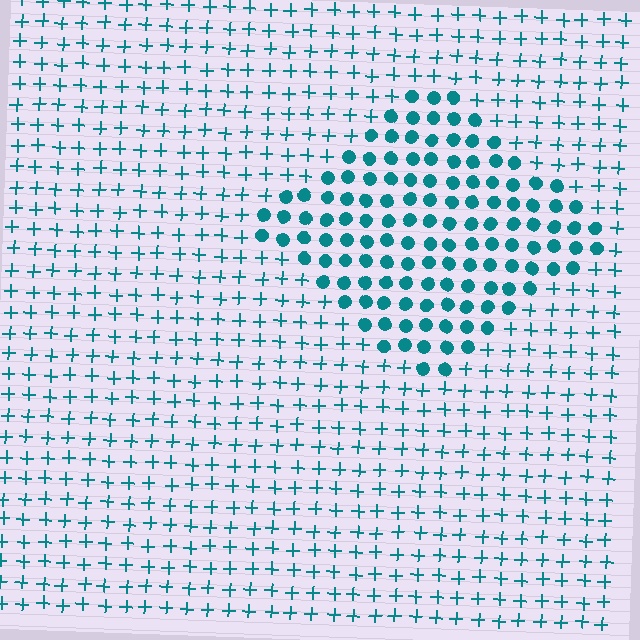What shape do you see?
I see a diamond.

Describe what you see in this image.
The image is filled with small teal elements arranged in a uniform grid. A diamond-shaped region contains circles, while the surrounding area contains plus signs. The boundary is defined purely by the change in element shape.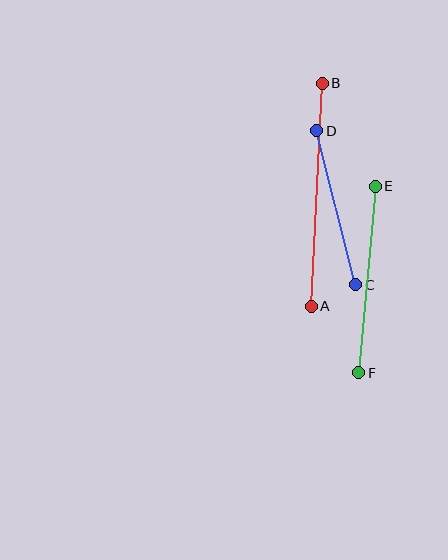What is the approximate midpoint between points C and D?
The midpoint is at approximately (336, 208) pixels.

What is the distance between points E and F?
The distance is approximately 187 pixels.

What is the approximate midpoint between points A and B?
The midpoint is at approximately (317, 195) pixels.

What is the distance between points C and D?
The distance is approximately 159 pixels.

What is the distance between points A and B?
The distance is approximately 223 pixels.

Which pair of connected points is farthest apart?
Points A and B are farthest apart.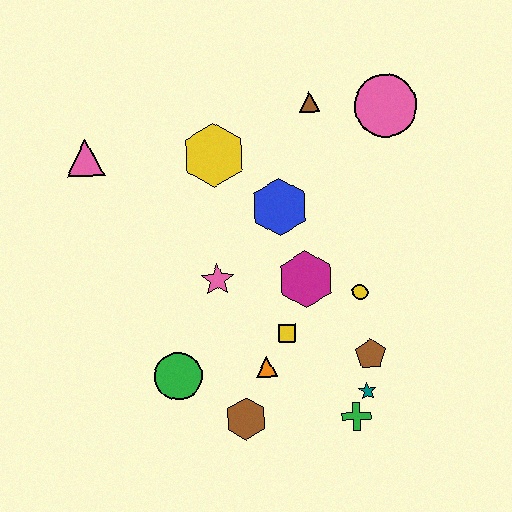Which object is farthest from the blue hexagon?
The green cross is farthest from the blue hexagon.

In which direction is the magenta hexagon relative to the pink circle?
The magenta hexagon is below the pink circle.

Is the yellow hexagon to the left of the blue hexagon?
Yes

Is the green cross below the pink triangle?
Yes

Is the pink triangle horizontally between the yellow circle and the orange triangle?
No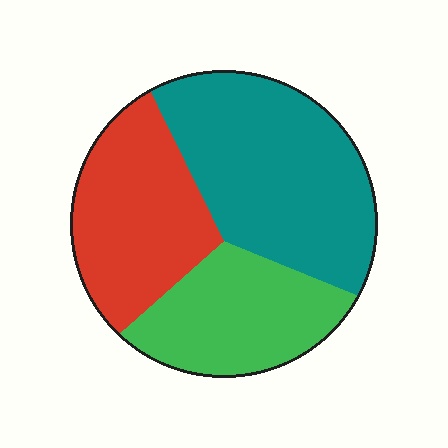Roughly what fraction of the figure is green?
Green takes up between a quarter and a half of the figure.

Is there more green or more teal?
Teal.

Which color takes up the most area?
Teal, at roughly 45%.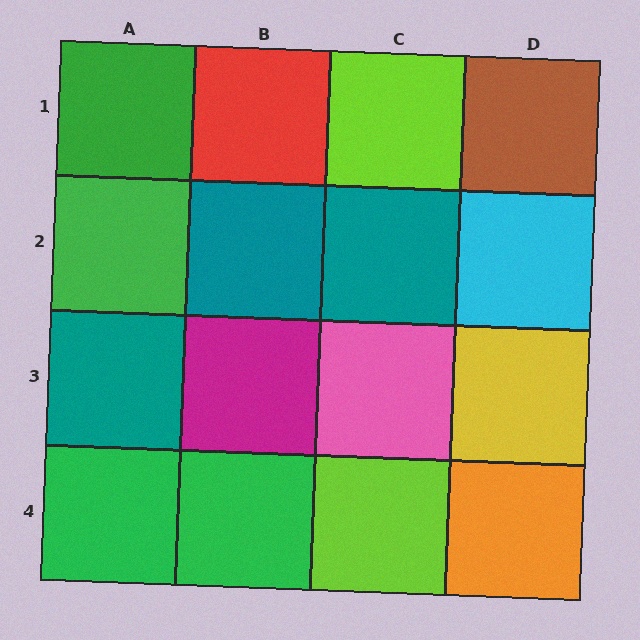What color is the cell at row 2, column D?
Cyan.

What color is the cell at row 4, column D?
Orange.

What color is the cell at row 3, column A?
Teal.